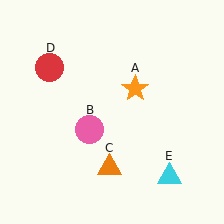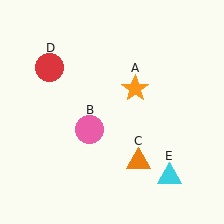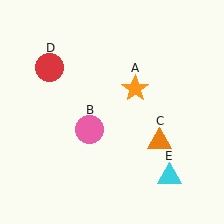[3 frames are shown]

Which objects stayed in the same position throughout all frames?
Orange star (object A) and pink circle (object B) and red circle (object D) and cyan triangle (object E) remained stationary.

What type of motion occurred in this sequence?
The orange triangle (object C) rotated counterclockwise around the center of the scene.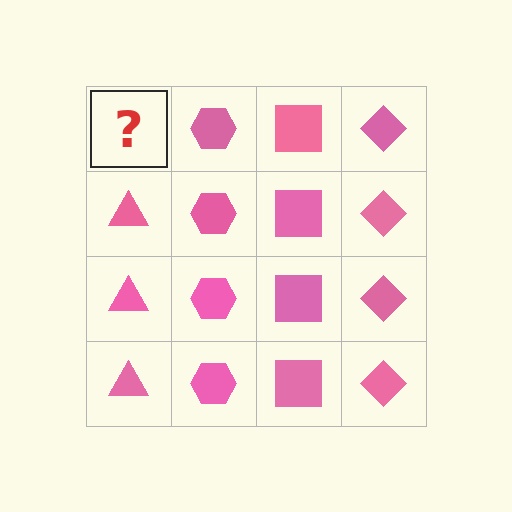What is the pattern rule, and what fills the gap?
The rule is that each column has a consistent shape. The gap should be filled with a pink triangle.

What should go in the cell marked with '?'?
The missing cell should contain a pink triangle.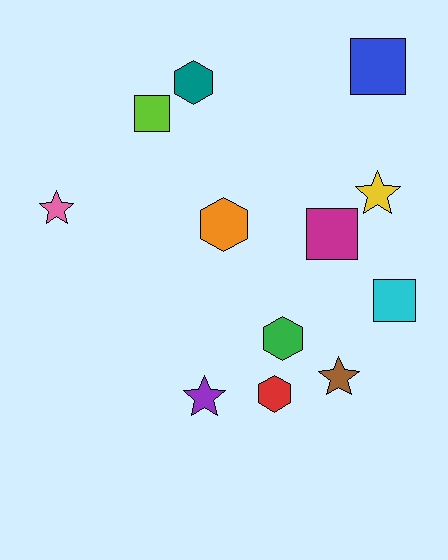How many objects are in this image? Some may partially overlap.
There are 12 objects.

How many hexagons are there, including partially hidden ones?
There are 4 hexagons.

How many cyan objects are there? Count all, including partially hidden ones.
There is 1 cyan object.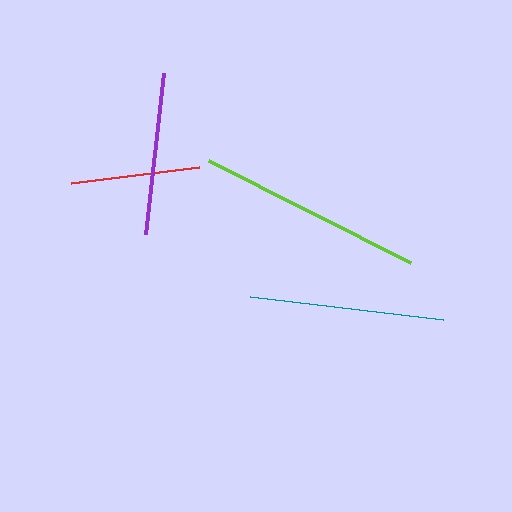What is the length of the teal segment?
The teal segment is approximately 194 pixels long.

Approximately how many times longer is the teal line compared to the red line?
The teal line is approximately 1.5 times the length of the red line.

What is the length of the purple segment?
The purple segment is approximately 161 pixels long.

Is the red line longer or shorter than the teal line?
The teal line is longer than the red line.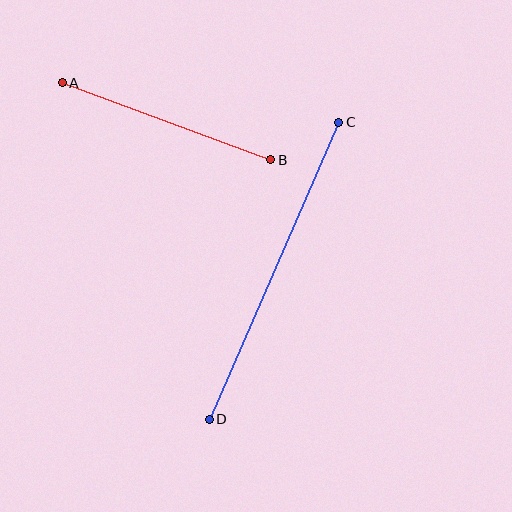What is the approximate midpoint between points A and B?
The midpoint is at approximately (167, 121) pixels.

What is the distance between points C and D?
The distance is approximately 324 pixels.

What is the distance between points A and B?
The distance is approximately 222 pixels.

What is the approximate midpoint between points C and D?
The midpoint is at approximately (274, 271) pixels.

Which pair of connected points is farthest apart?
Points C and D are farthest apart.